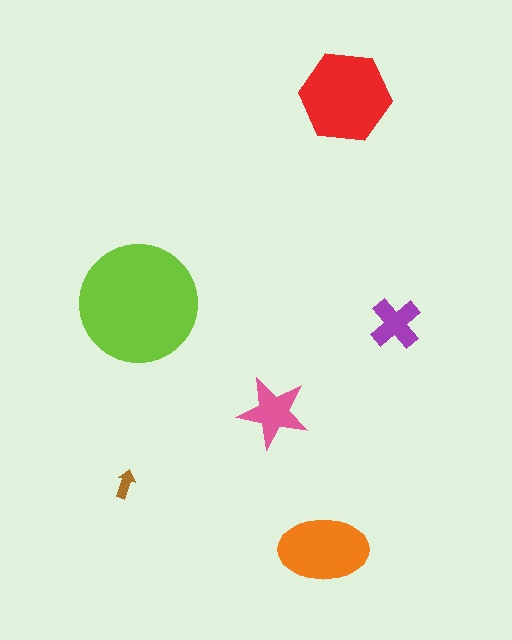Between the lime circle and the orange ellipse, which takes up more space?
The lime circle.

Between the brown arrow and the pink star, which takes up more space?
The pink star.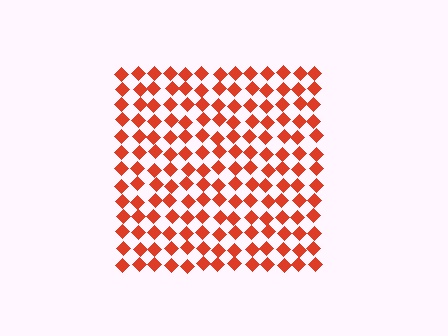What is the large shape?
The large shape is a square.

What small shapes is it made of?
It is made of small diamonds.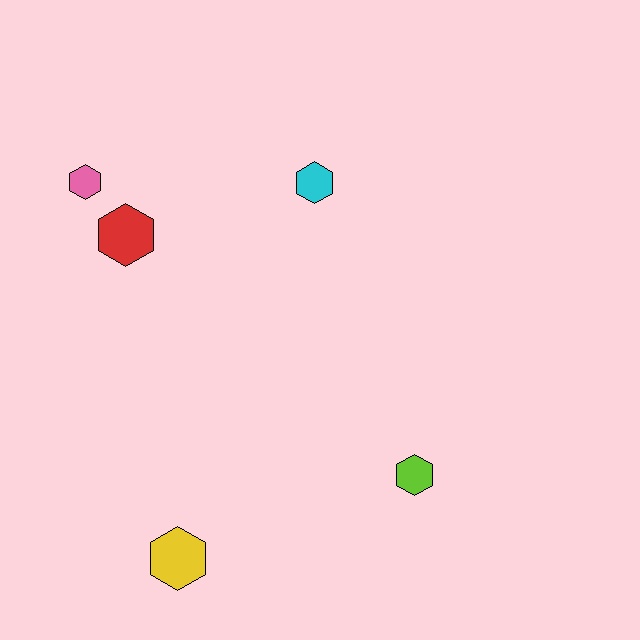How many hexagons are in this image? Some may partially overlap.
There are 5 hexagons.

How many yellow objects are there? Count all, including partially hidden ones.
There is 1 yellow object.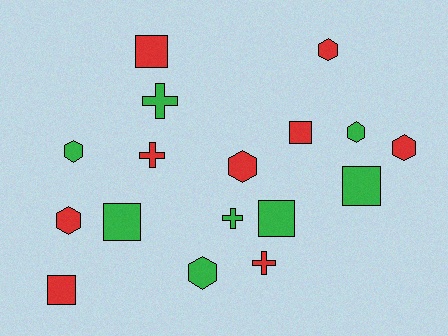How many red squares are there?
There are 3 red squares.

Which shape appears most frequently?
Hexagon, with 7 objects.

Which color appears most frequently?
Red, with 9 objects.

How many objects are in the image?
There are 17 objects.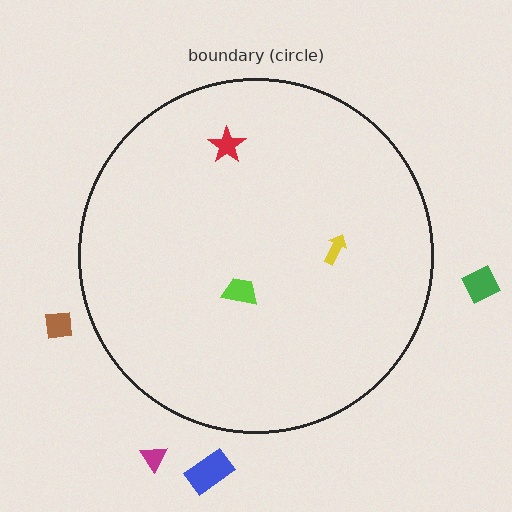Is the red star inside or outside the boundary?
Inside.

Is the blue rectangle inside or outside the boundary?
Outside.